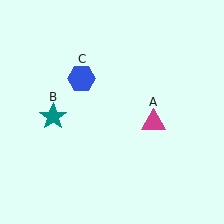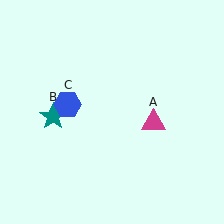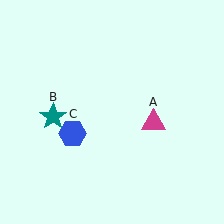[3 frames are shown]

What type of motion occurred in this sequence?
The blue hexagon (object C) rotated counterclockwise around the center of the scene.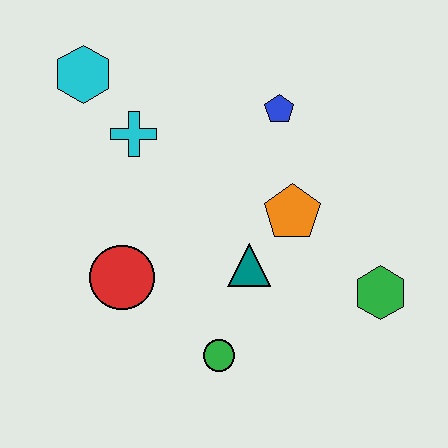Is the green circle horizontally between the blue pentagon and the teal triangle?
No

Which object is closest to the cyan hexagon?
The cyan cross is closest to the cyan hexagon.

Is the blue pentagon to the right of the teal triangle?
Yes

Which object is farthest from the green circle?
The cyan hexagon is farthest from the green circle.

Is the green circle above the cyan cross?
No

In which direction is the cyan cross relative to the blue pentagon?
The cyan cross is to the left of the blue pentagon.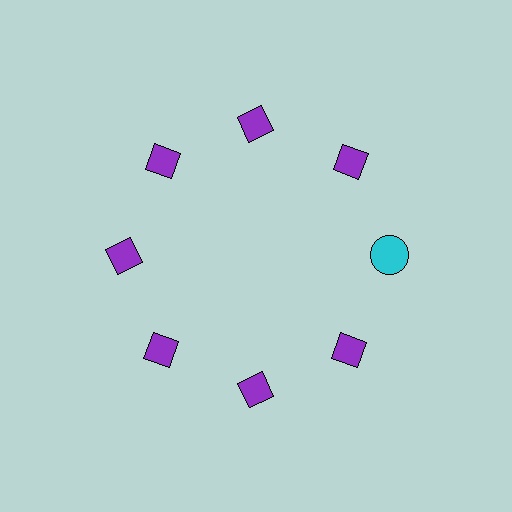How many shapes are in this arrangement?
There are 8 shapes arranged in a ring pattern.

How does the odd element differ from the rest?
It differs in both color (cyan instead of purple) and shape (circle instead of diamond).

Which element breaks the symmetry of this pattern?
The cyan circle at roughly the 3 o'clock position breaks the symmetry. All other shapes are purple diamonds.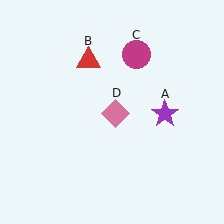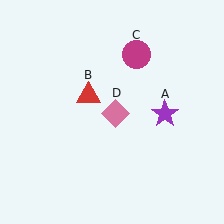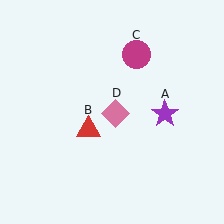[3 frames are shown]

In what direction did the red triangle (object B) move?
The red triangle (object B) moved down.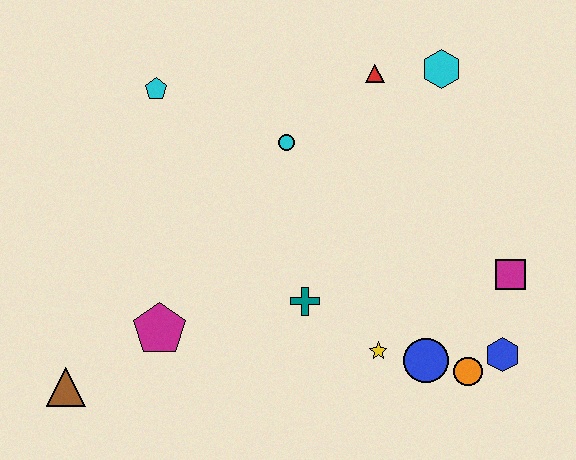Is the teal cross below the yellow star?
No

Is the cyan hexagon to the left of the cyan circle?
No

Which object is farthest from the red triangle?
The brown triangle is farthest from the red triangle.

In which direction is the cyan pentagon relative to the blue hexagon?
The cyan pentagon is to the left of the blue hexagon.